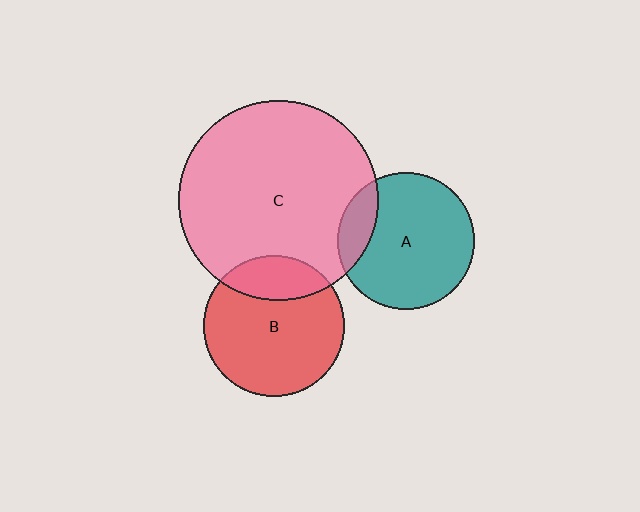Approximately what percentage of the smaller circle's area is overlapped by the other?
Approximately 20%.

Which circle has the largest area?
Circle C (pink).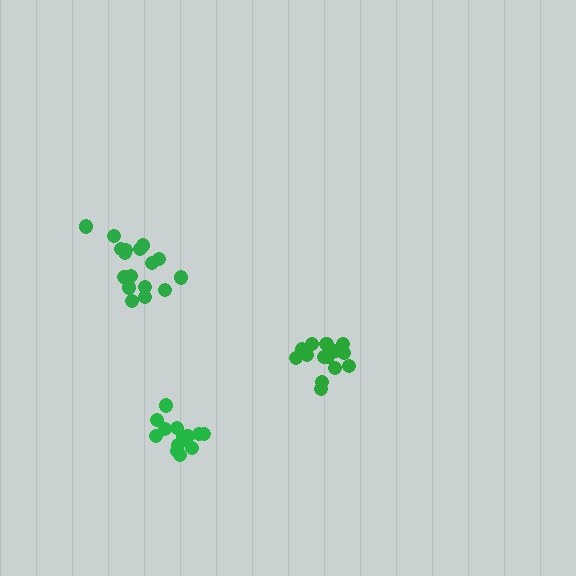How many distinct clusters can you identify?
There are 3 distinct clusters.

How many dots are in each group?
Group 1: 18 dots, Group 2: 14 dots, Group 3: 14 dots (46 total).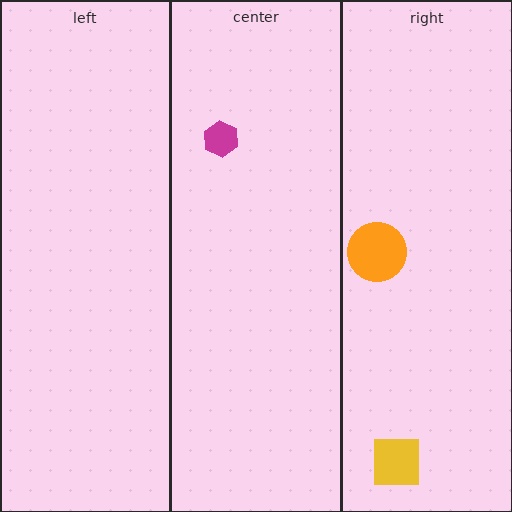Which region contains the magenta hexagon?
The center region.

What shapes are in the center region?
The magenta hexagon.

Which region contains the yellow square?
The right region.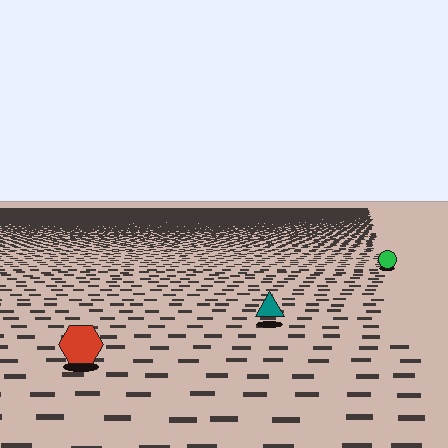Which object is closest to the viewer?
The red hexagon is closest. The texture marks near it are larger and more spread out.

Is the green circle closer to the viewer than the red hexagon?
No. The red hexagon is closer — you can tell from the texture gradient: the ground texture is coarser near it.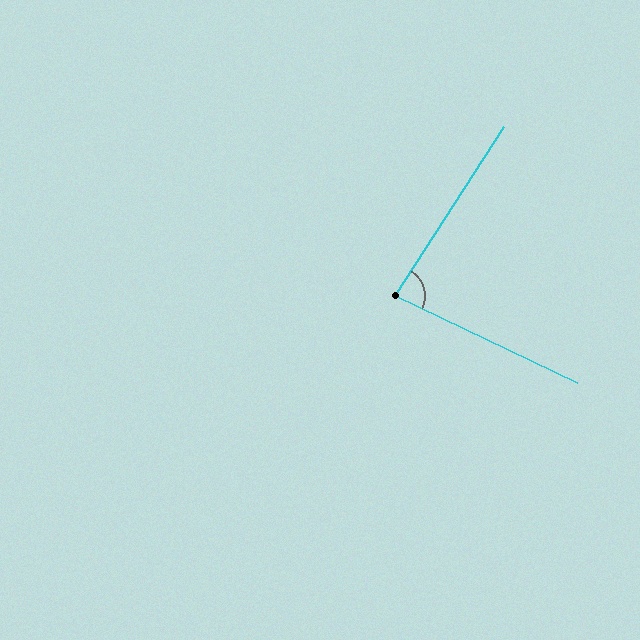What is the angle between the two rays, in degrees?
Approximately 83 degrees.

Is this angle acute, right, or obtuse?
It is acute.